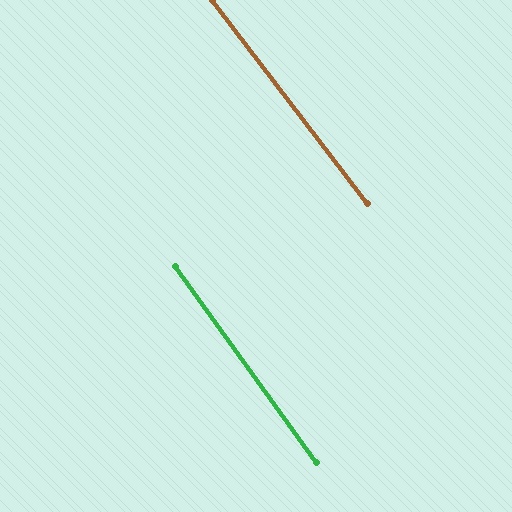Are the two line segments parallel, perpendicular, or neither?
Parallel — their directions differ by only 1.5°.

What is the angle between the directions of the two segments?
Approximately 2 degrees.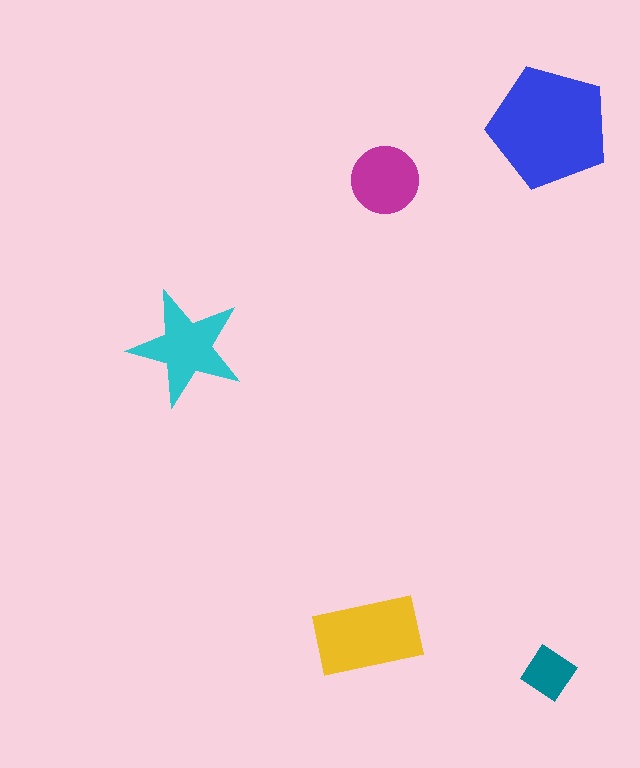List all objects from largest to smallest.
The blue pentagon, the yellow rectangle, the cyan star, the magenta circle, the teal diamond.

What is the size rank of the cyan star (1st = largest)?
3rd.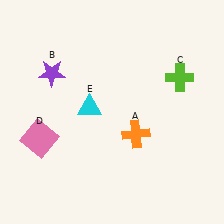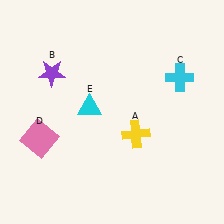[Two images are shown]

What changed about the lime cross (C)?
In Image 1, C is lime. In Image 2, it changed to cyan.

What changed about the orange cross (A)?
In Image 1, A is orange. In Image 2, it changed to yellow.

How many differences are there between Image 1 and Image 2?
There are 2 differences between the two images.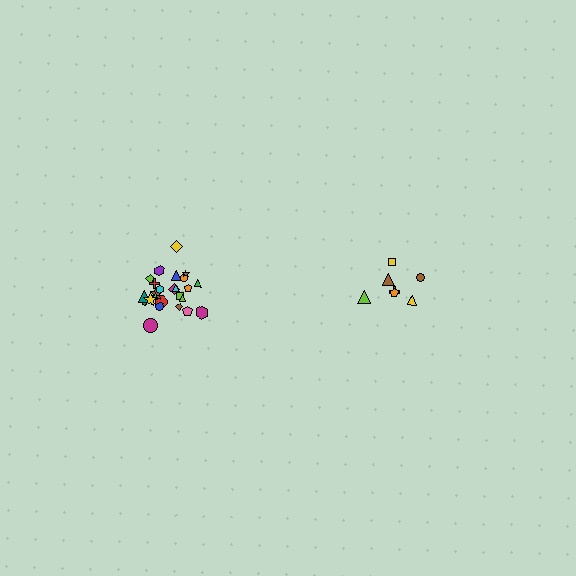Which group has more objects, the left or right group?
The left group.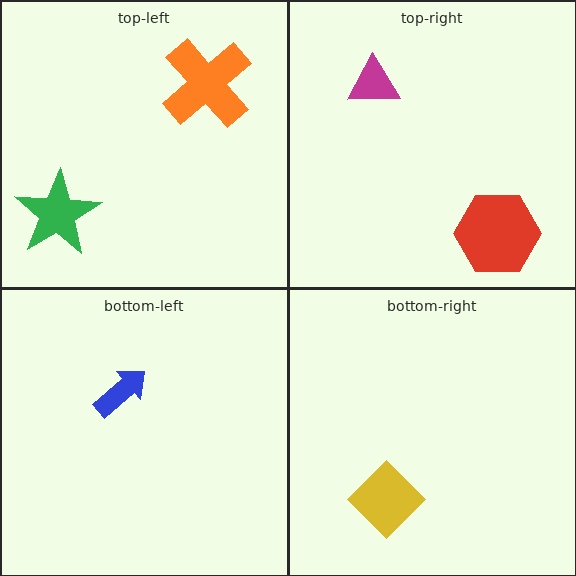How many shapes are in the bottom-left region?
1.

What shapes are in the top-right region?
The magenta triangle, the red hexagon.